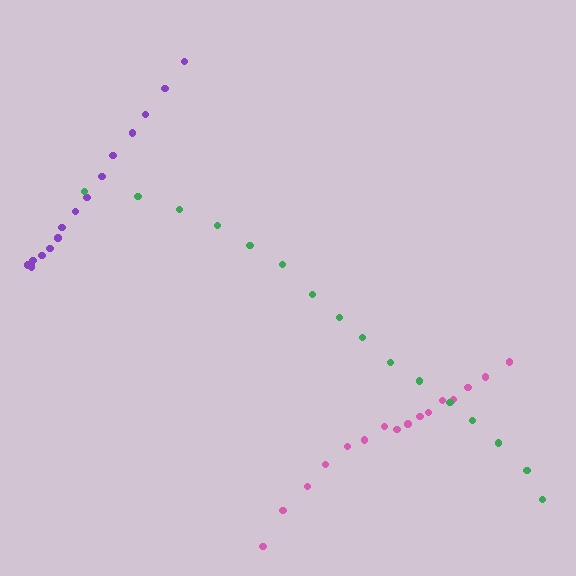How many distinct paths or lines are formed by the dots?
There are 3 distinct paths.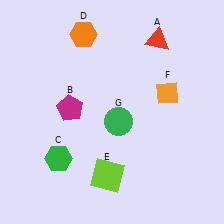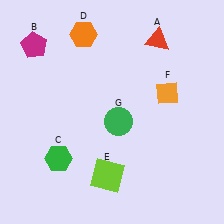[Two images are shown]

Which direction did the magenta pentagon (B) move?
The magenta pentagon (B) moved up.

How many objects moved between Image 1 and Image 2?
1 object moved between the two images.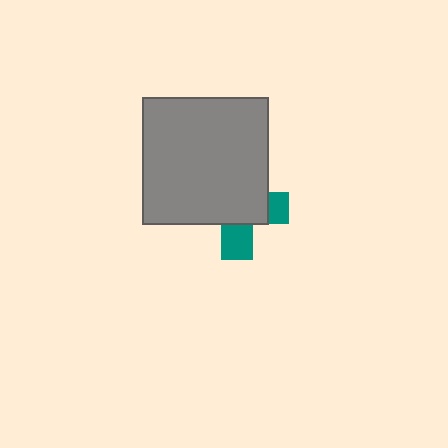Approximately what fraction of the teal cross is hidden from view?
Roughly 69% of the teal cross is hidden behind the gray square.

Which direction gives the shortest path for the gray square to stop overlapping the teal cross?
Moving toward the upper-left gives the shortest separation.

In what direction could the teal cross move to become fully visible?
The teal cross could move toward the lower-right. That would shift it out from behind the gray square entirely.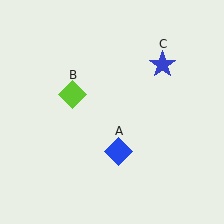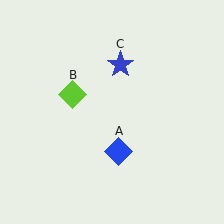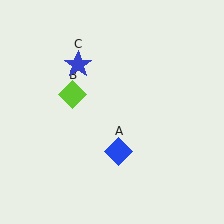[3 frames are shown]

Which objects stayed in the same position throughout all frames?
Blue diamond (object A) and lime diamond (object B) remained stationary.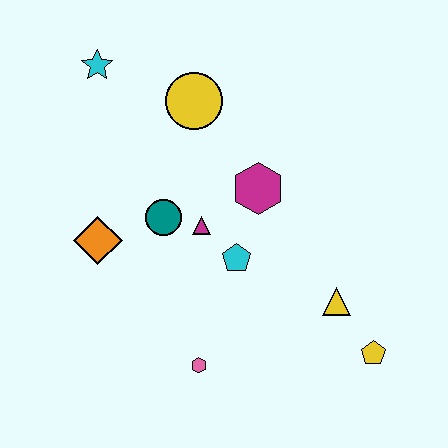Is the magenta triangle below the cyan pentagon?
No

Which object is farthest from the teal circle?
The yellow pentagon is farthest from the teal circle.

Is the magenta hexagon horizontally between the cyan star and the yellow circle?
No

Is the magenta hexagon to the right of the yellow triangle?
No